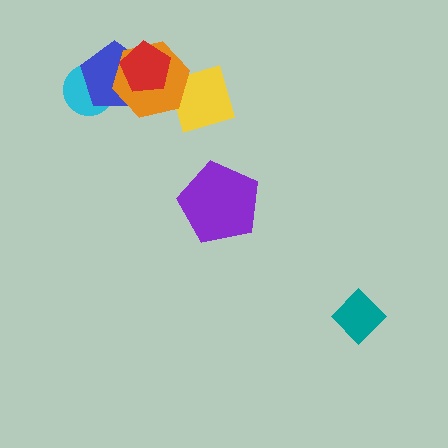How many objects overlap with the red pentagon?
2 objects overlap with the red pentagon.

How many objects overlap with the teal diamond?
0 objects overlap with the teal diamond.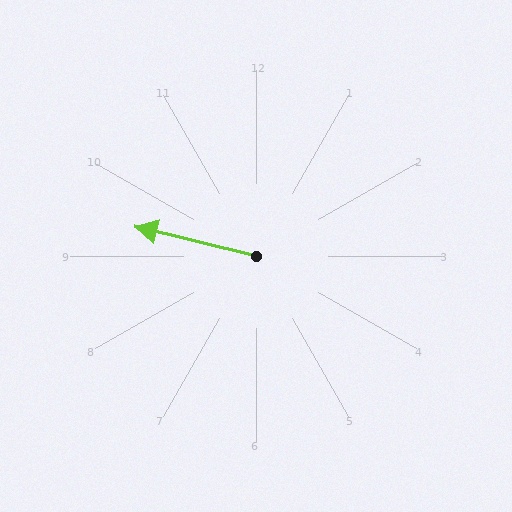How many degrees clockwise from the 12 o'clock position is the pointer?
Approximately 284 degrees.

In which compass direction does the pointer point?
West.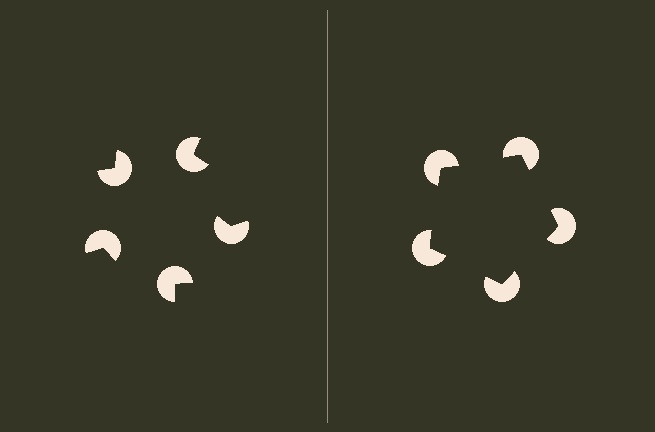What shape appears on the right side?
An illusory pentagon.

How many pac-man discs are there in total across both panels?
10 — 5 on each side.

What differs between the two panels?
The pac-man discs are positioned identically on both sides; only the wedge orientations differ. On the right they align to a pentagon; on the left they are misaligned.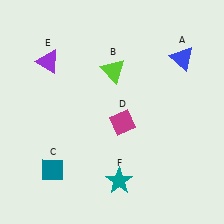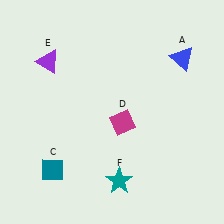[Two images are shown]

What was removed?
The lime triangle (B) was removed in Image 2.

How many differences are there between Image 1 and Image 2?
There is 1 difference between the two images.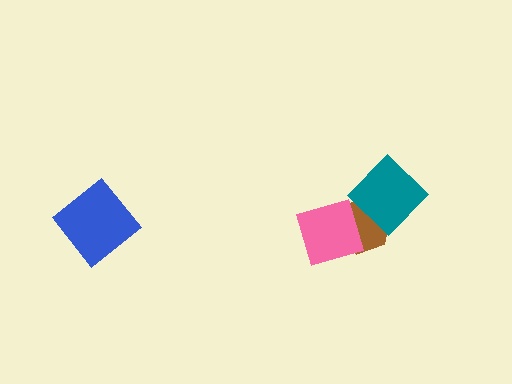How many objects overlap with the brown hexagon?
2 objects overlap with the brown hexagon.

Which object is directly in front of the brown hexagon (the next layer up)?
The pink diamond is directly in front of the brown hexagon.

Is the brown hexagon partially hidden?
Yes, it is partially covered by another shape.